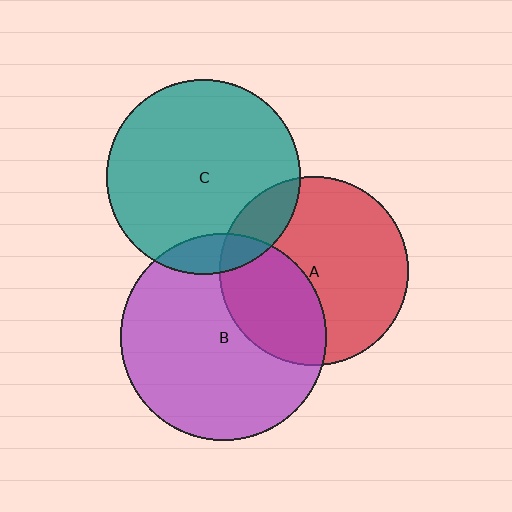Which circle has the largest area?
Circle B (purple).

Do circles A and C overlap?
Yes.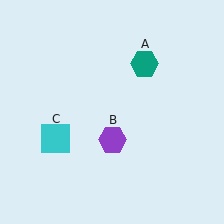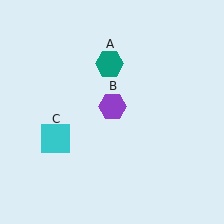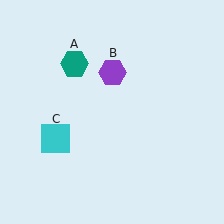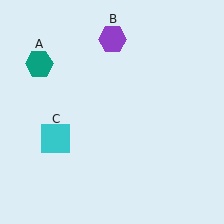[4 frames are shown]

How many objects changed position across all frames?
2 objects changed position: teal hexagon (object A), purple hexagon (object B).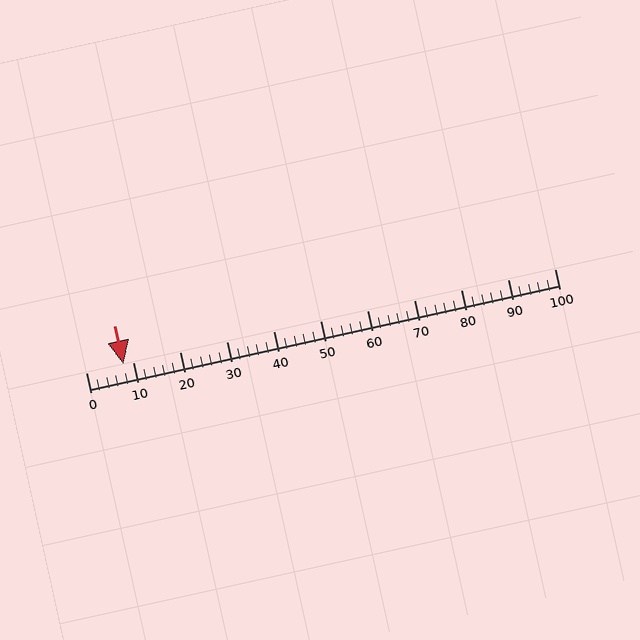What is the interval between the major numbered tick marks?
The major tick marks are spaced 10 units apart.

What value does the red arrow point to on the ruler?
The red arrow points to approximately 8.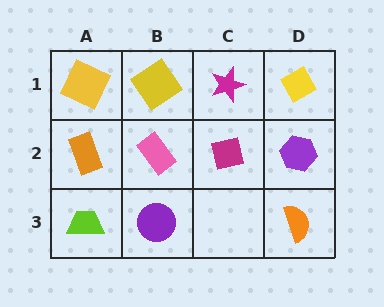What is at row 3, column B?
A purple circle.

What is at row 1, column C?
A magenta star.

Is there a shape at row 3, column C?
No, that cell is empty.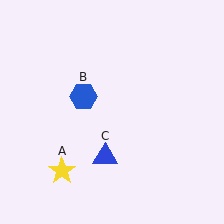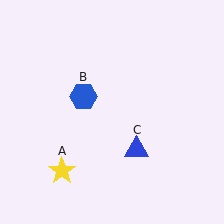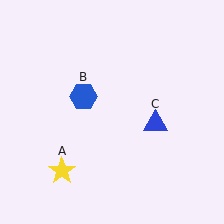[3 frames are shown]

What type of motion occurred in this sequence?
The blue triangle (object C) rotated counterclockwise around the center of the scene.